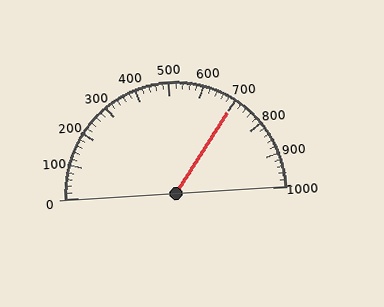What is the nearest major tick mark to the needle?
The nearest major tick mark is 700.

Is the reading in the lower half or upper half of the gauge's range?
The reading is in the upper half of the range (0 to 1000).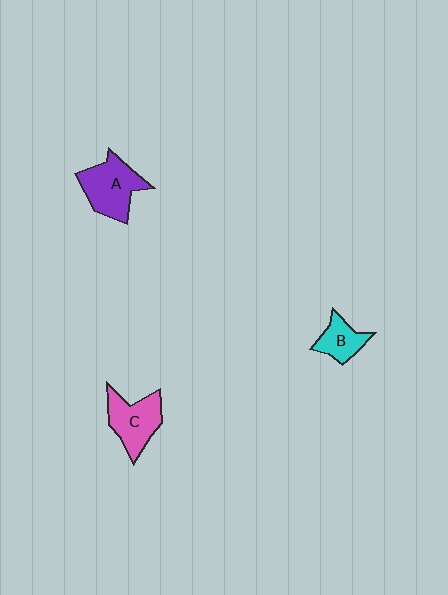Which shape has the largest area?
Shape A (purple).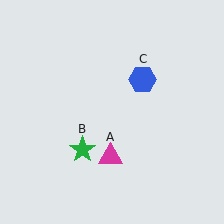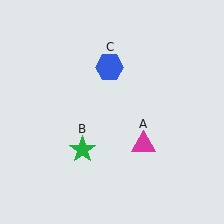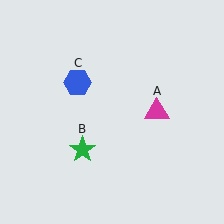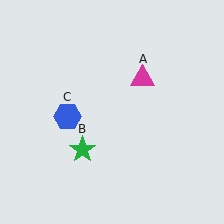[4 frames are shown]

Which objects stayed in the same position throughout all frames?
Green star (object B) remained stationary.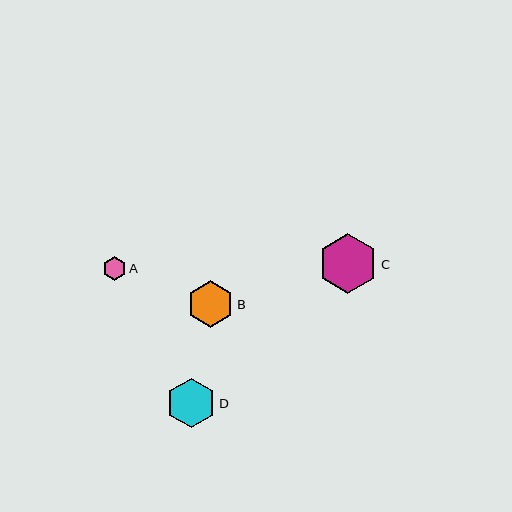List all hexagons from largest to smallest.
From largest to smallest: C, D, B, A.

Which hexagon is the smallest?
Hexagon A is the smallest with a size of approximately 23 pixels.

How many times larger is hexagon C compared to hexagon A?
Hexagon C is approximately 2.6 times the size of hexagon A.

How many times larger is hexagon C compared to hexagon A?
Hexagon C is approximately 2.6 times the size of hexagon A.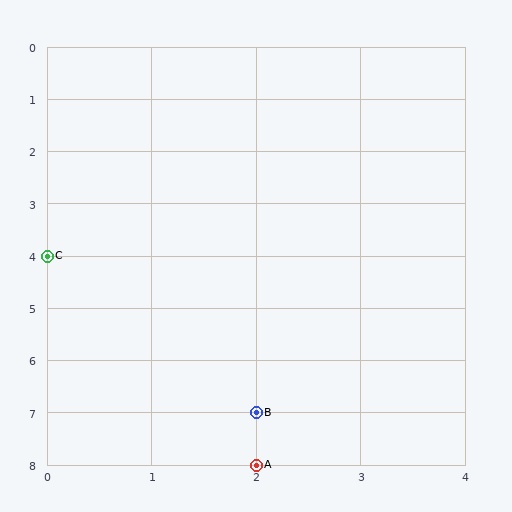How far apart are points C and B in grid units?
Points C and B are 2 columns and 3 rows apart (about 3.6 grid units diagonally).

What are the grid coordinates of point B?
Point B is at grid coordinates (2, 7).